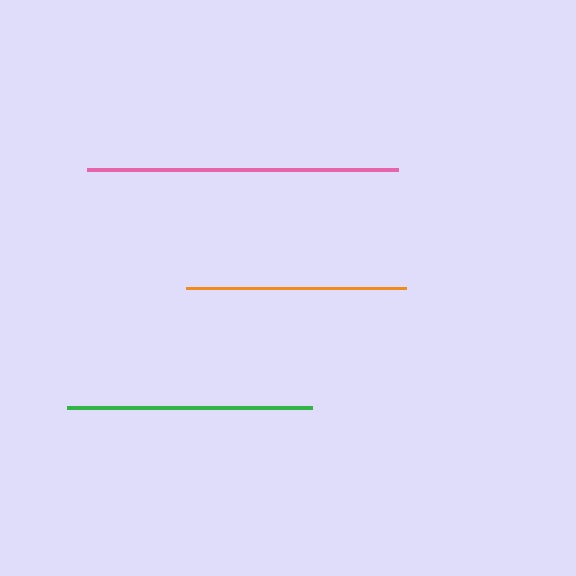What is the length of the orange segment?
The orange segment is approximately 221 pixels long.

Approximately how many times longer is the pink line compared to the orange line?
The pink line is approximately 1.4 times the length of the orange line.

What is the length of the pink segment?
The pink segment is approximately 311 pixels long.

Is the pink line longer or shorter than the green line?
The pink line is longer than the green line.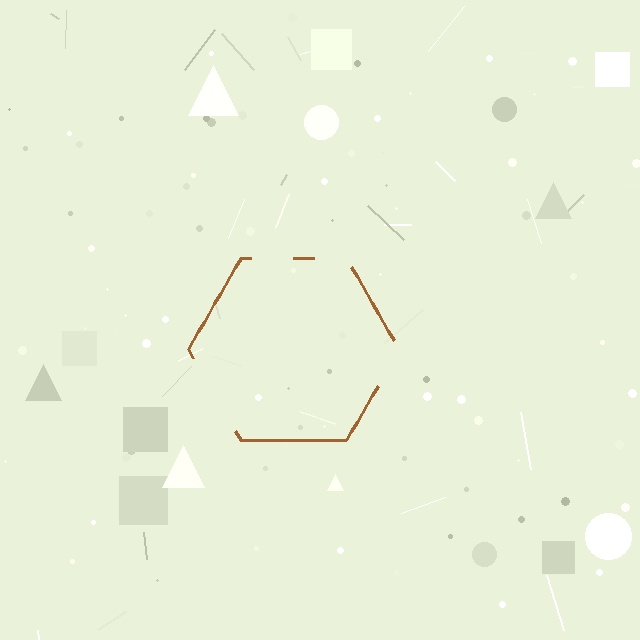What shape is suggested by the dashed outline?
The dashed outline suggests a hexagon.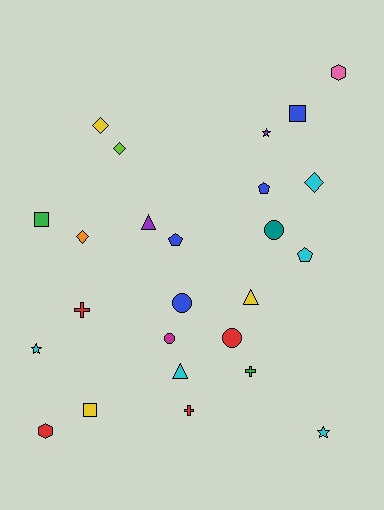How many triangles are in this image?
There are 3 triangles.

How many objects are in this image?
There are 25 objects.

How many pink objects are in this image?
There is 1 pink object.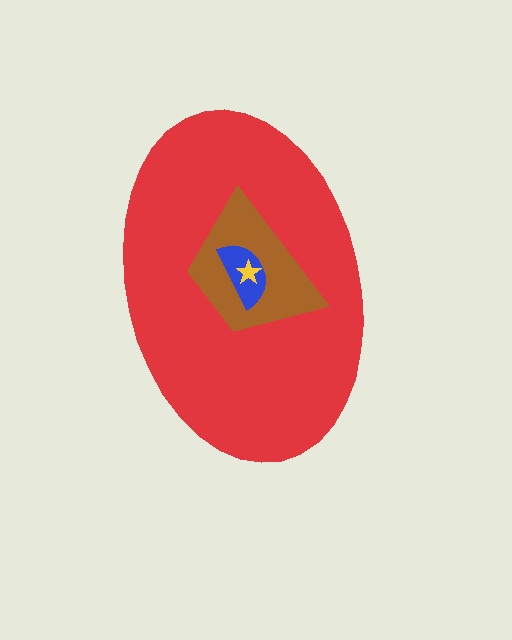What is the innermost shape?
The yellow star.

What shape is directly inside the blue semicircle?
The yellow star.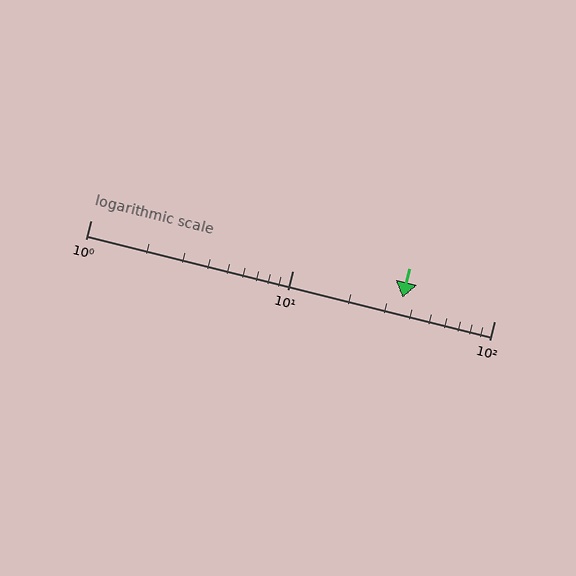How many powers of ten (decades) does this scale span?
The scale spans 2 decades, from 1 to 100.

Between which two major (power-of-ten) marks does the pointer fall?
The pointer is between 10 and 100.